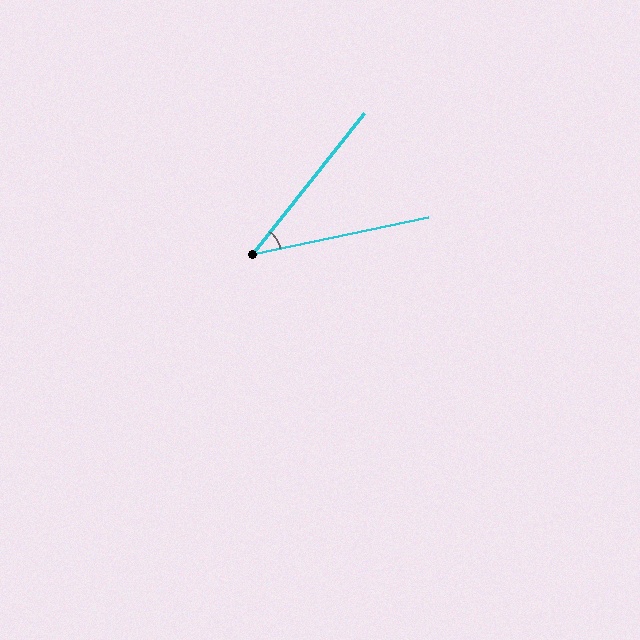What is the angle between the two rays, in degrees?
Approximately 40 degrees.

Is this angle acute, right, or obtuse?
It is acute.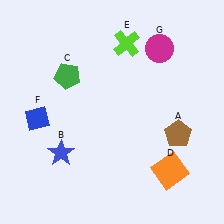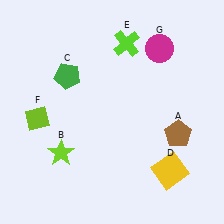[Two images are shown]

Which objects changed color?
B changed from blue to lime. D changed from orange to yellow. F changed from blue to lime.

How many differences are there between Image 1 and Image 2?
There are 3 differences between the two images.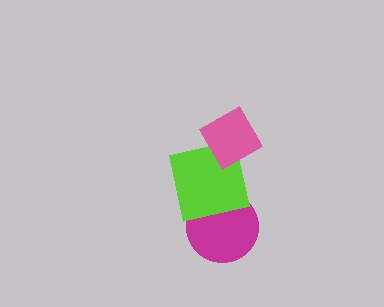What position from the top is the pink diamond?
The pink diamond is 1st from the top.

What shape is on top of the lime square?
The pink diamond is on top of the lime square.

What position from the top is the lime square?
The lime square is 2nd from the top.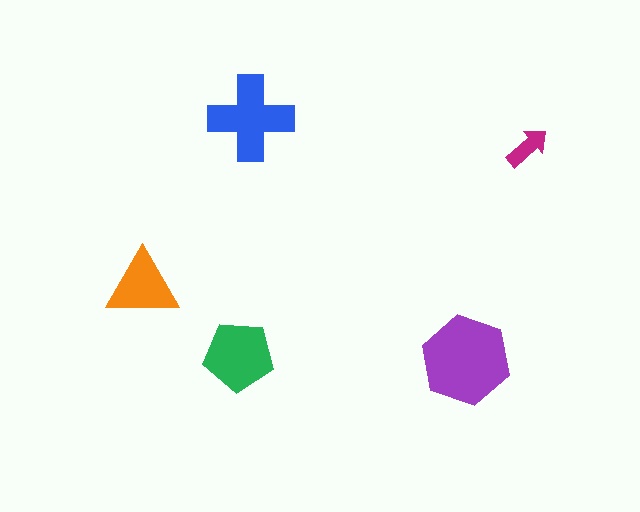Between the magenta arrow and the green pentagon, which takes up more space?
The green pentagon.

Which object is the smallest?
The magenta arrow.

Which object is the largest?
The purple hexagon.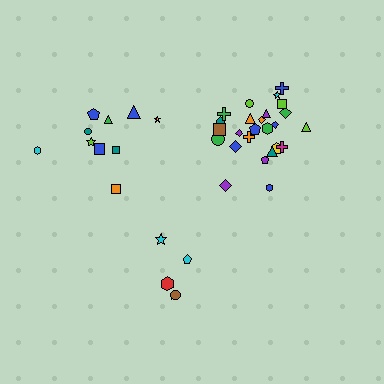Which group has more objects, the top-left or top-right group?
The top-right group.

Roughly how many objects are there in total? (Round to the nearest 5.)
Roughly 40 objects in total.